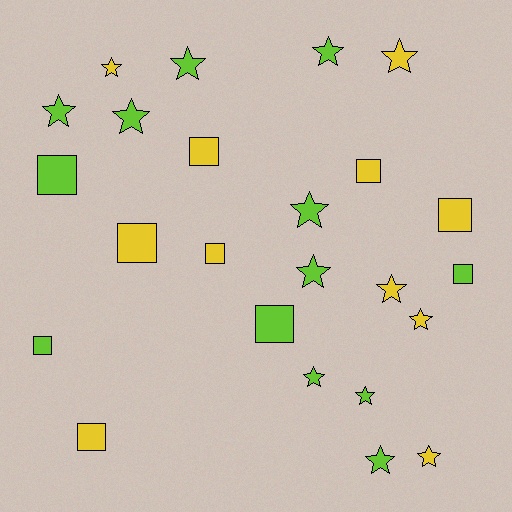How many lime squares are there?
There are 4 lime squares.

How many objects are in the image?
There are 24 objects.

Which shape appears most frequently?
Star, with 14 objects.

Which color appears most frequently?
Lime, with 13 objects.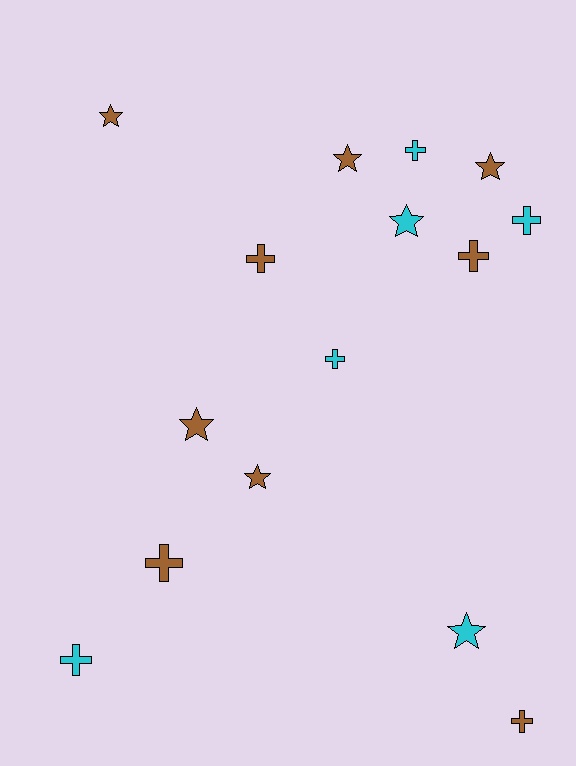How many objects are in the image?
There are 15 objects.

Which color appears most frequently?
Brown, with 9 objects.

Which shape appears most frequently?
Cross, with 8 objects.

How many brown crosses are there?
There are 4 brown crosses.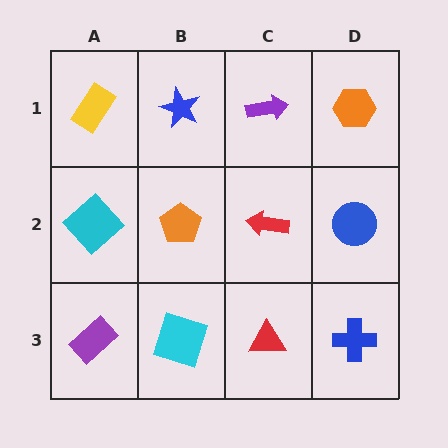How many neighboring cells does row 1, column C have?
3.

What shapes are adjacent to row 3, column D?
A blue circle (row 2, column D), a red triangle (row 3, column C).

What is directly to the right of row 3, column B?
A red triangle.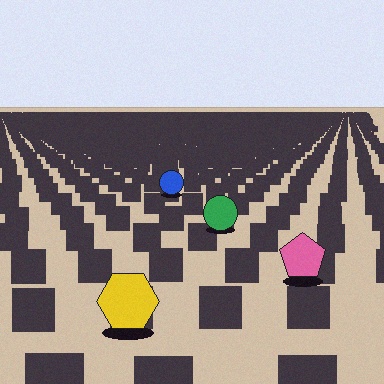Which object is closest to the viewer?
The yellow hexagon is closest. The texture marks near it are larger and more spread out.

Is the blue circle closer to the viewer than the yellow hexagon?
No. The yellow hexagon is closer — you can tell from the texture gradient: the ground texture is coarser near it.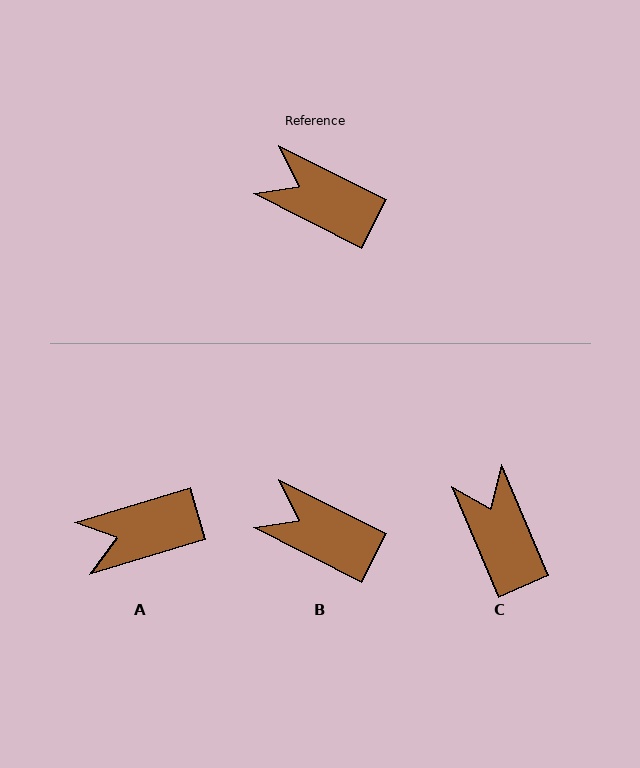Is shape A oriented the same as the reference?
No, it is off by about 44 degrees.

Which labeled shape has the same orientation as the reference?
B.